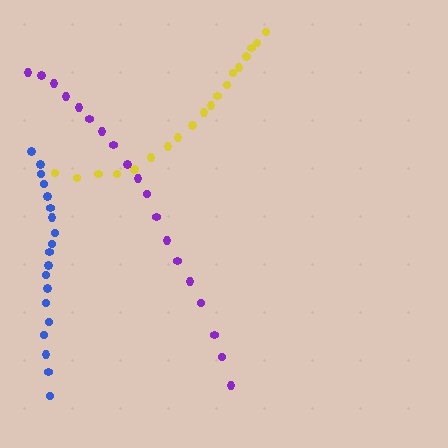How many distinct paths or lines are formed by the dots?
There are 3 distinct paths.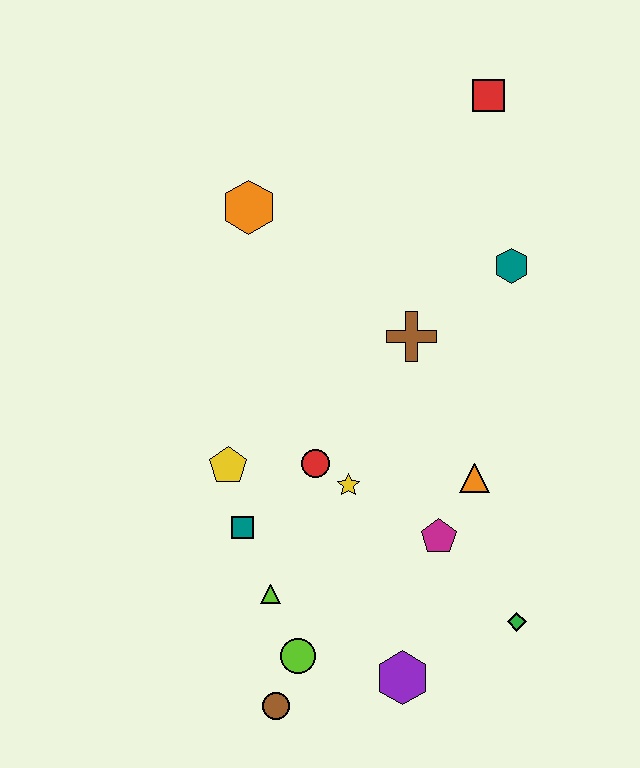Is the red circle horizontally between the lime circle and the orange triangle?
Yes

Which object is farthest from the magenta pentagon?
The red square is farthest from the magenta pentagon.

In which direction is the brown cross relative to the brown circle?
The brown cross is above the brown circle.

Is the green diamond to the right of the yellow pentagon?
Yes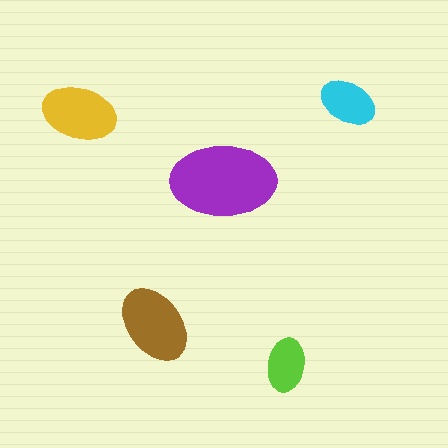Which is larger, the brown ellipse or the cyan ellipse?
The brown one.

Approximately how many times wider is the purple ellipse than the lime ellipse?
About 2 times wider.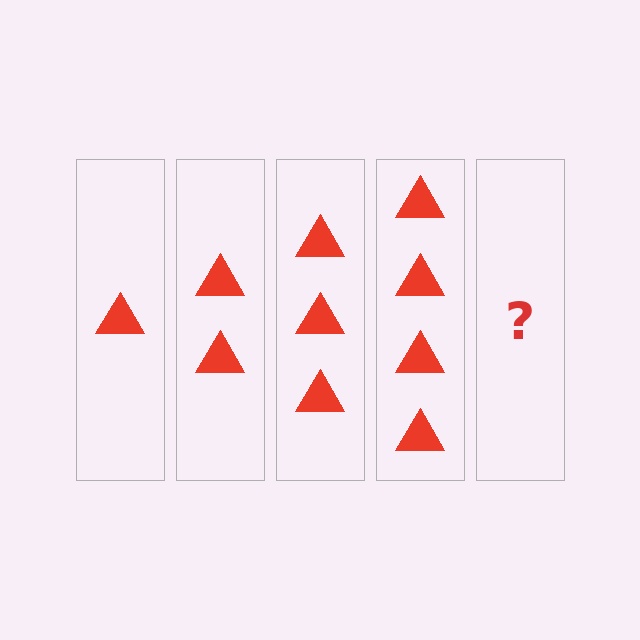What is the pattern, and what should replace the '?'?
The pattern is that each step adds one more triangle. The '?' should be 5 triangles.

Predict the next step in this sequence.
The next step is 5 triangles.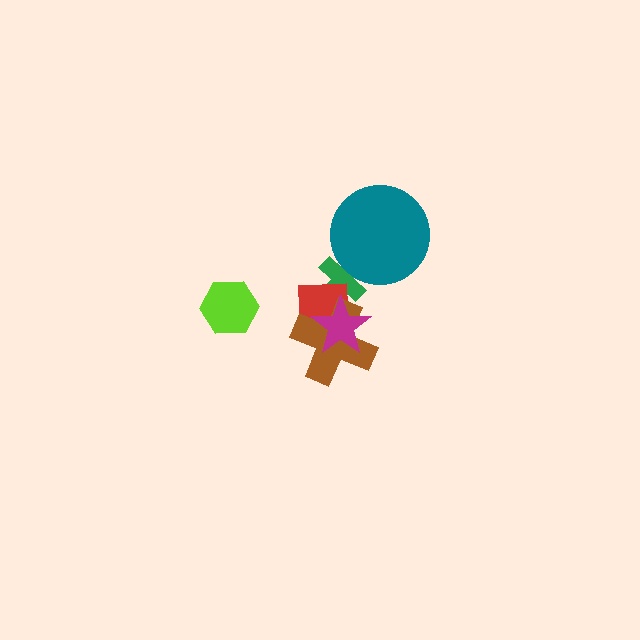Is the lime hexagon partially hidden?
No, no other shape covers it.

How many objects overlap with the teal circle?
1 object overlaps with the teal circle.